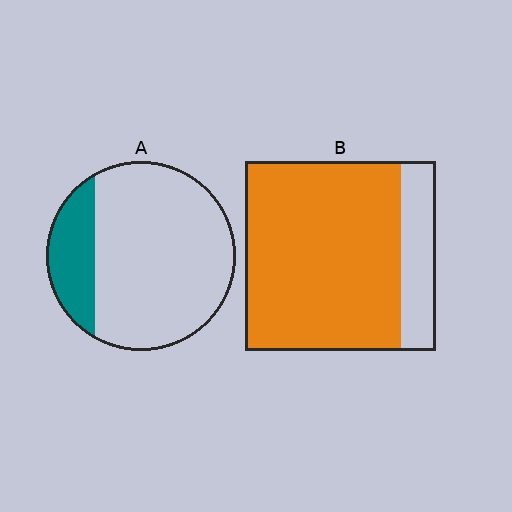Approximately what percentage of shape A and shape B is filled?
A is approximately 20% and B is approximately 80%.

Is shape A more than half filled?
No.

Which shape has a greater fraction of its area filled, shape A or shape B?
Shape B.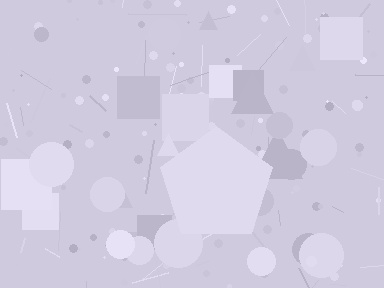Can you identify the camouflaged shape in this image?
The camouflaged shape is a pentagon.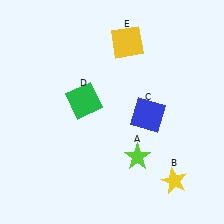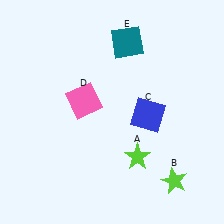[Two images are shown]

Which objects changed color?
B changed from yellow to lime. D changed from green to pink. E changed from yellow to teal.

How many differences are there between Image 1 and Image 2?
There are 3 differences between the two images.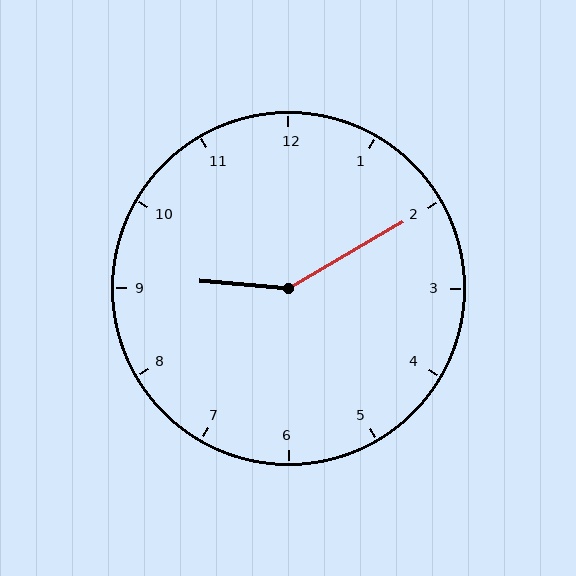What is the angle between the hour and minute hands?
Approximately 145 degrees.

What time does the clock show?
9:10.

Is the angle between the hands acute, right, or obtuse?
It is obtuse.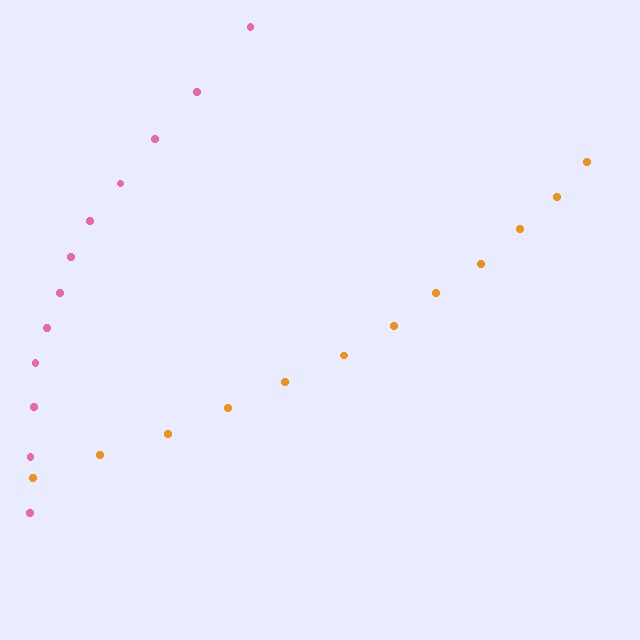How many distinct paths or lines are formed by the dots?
There are 2 distinct paths.